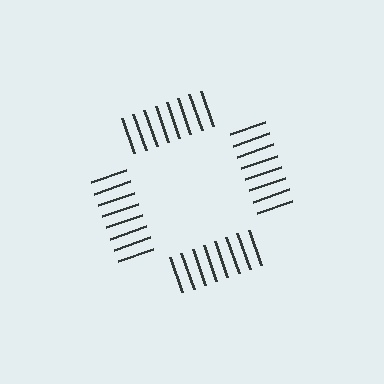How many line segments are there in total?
32 — 8 along each of the 4 edges.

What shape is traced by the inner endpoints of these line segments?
An illusory square — the line segments terminate on its edges but no continuous stroke is drawn.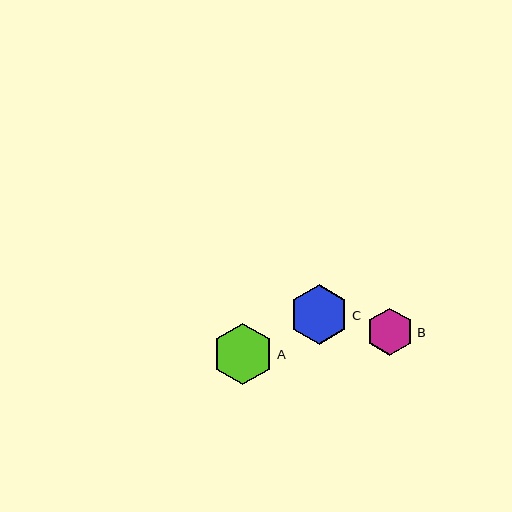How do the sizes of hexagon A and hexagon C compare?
Hexagon A and hexagon C are approximately the same size.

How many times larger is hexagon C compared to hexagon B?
Hexagon C is approximately 1.2 times the size of hexagon B.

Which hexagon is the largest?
Hexagon A is the largest with a size of approximately 62 pixels.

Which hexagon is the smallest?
Hexagon B is the smallest with a size of approximately 48 pixels.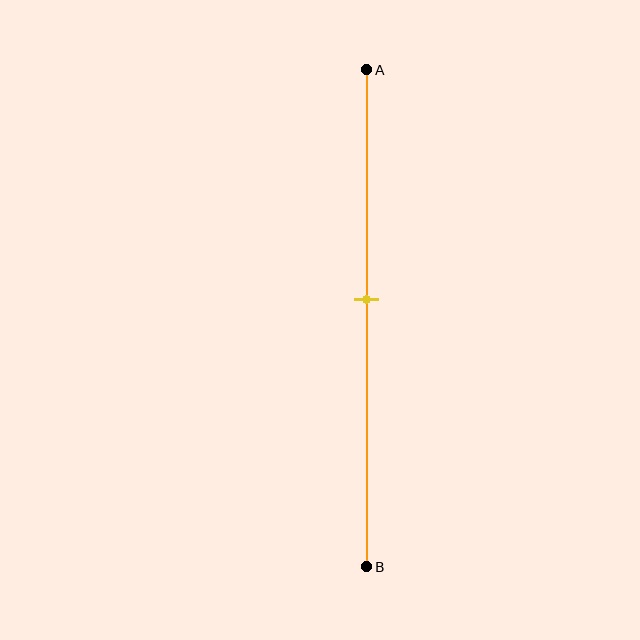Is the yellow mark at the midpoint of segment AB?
No, the mark is at about 45% from A, not at the 50% midpoint.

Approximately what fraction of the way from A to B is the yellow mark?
The yellow mark is approximately 45% of the way from A to B.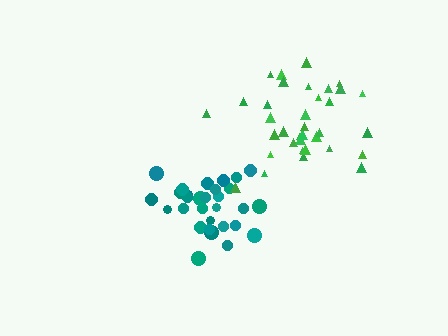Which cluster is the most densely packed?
Teal.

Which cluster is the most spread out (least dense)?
Green.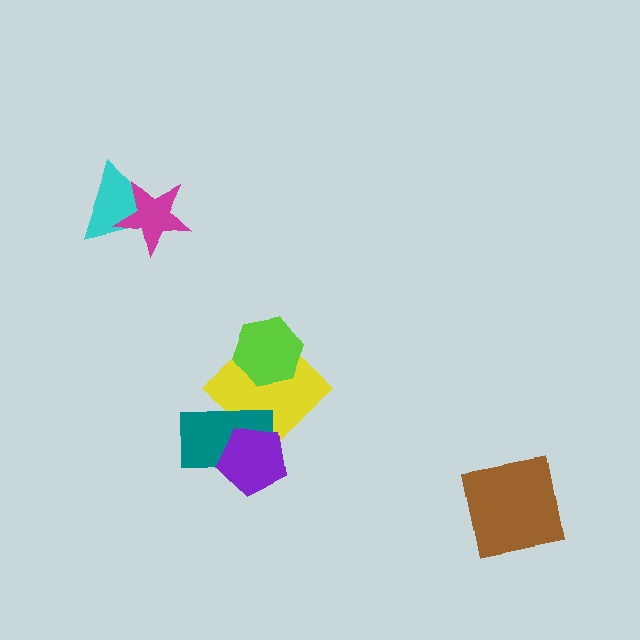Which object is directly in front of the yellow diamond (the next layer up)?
The lime hexagon is directly in front of the yellow diamond.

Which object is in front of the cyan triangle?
The magenta star is in front of the cyan triangle.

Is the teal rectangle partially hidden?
Yes, it is partially covered by another shape.